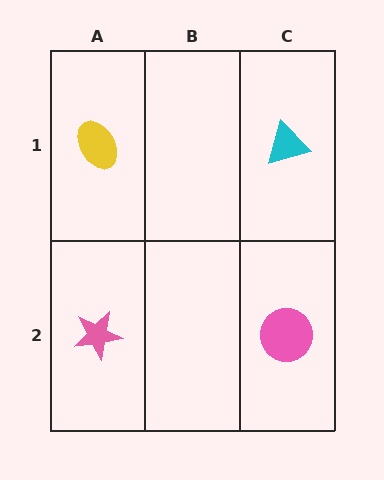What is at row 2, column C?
A pink circle.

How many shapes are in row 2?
2 shapes.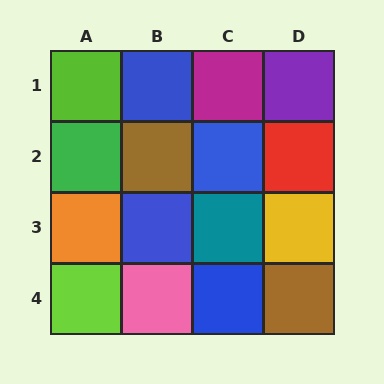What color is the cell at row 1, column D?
Purple.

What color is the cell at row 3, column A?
Orange.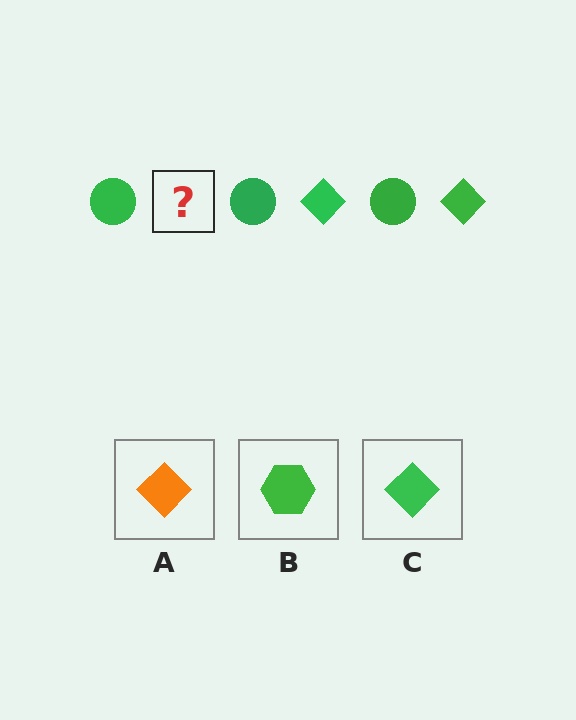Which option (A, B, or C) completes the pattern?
C.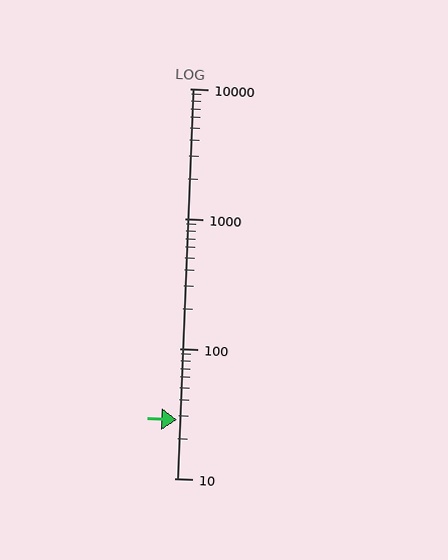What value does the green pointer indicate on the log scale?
The pointer indicates approximately 28.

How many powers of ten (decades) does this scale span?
The scale spans 3 decades, from 10 to 10000.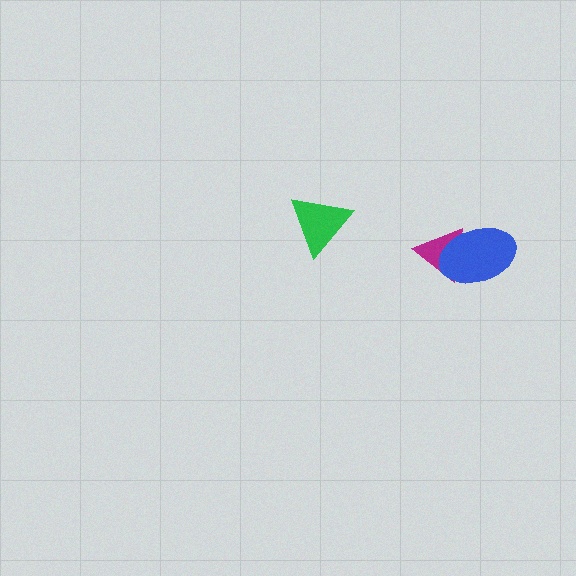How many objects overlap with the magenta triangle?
1 object overlaps with the magenta triangle.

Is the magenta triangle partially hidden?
Yes, it is partially covered by another shape.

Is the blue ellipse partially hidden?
No, no other shape covers it.